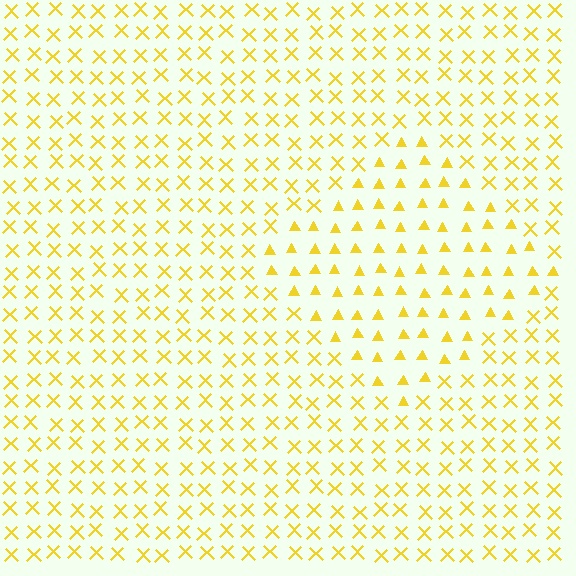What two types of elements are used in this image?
The image uses triangles inside the diamond region and X marks outside it.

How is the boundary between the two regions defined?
The boundary is defined by a change in element shape: triangles inside vs. X marks outside. All elements share the same color and spacing.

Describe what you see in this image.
The image is filled with small yellow elements arranged in a uniform grid. A diamond-shaped region contains triangles, while the surrounding area contains X marks. The boundary is defined purely by the change in element shape.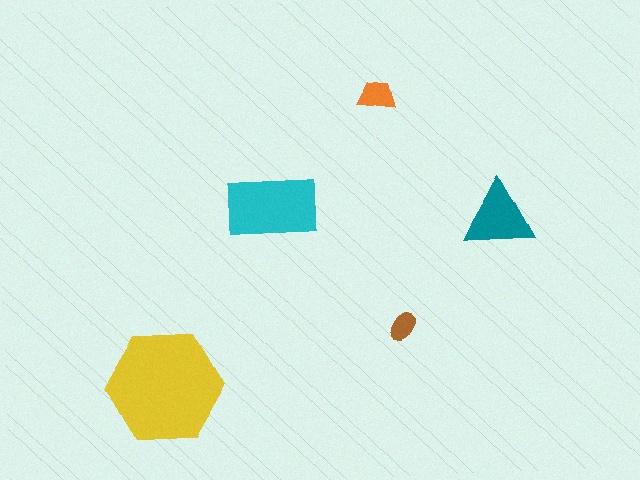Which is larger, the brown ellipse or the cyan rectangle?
The cyan rectangle.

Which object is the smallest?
The brown ellipse.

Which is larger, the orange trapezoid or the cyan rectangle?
The cyan rectangle.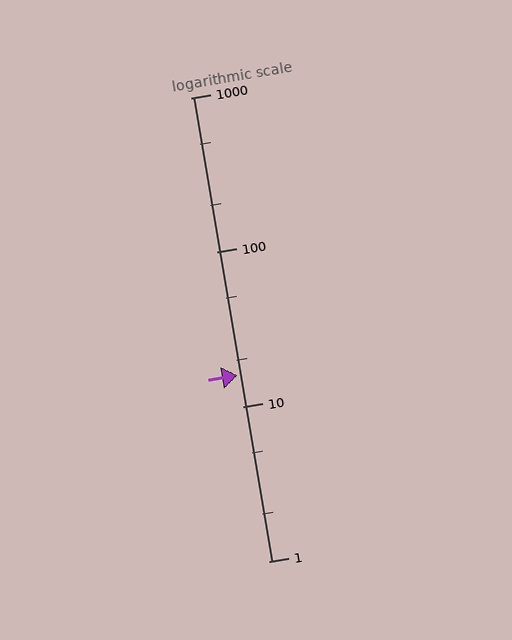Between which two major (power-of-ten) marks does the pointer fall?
The pointer is between 10 and 100.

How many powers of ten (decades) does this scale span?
The scale spans 3 decades, from 1 to 1000.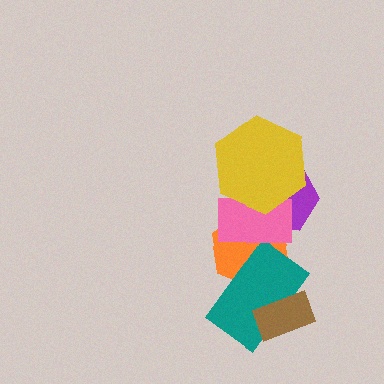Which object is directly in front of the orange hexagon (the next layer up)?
The purple hexagon is directly in front of the orange hexagon.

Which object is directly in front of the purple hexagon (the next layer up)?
The pink rectangle is directly in front of the purple hexagon.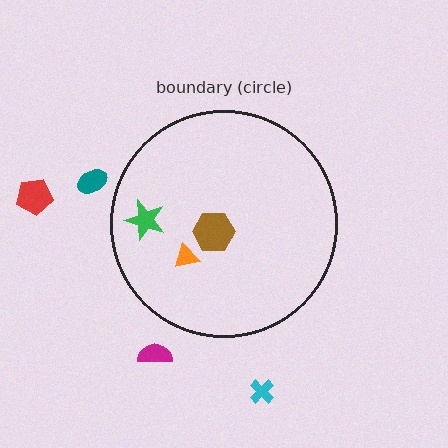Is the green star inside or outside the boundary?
Inside.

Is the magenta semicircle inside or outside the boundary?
Outside.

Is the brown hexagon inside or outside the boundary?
Inside.